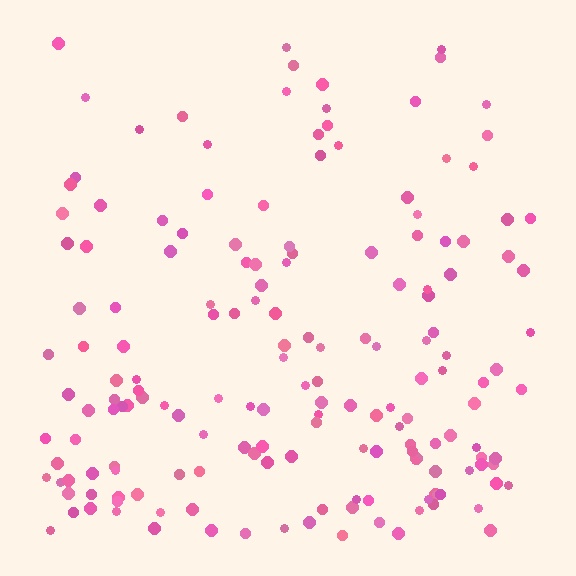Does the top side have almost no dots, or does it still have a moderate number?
Still a moderate number, just noticeably fewer than the bottom.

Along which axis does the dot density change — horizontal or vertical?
Vertical.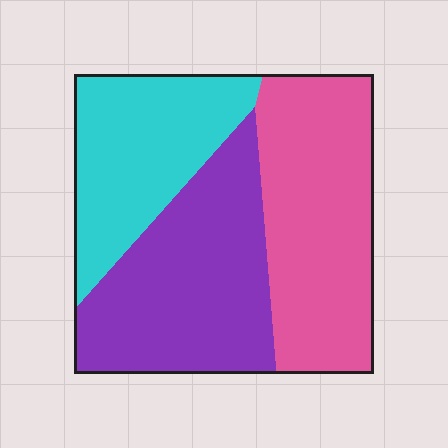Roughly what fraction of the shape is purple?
Purple takes up between a third and a half of the shape.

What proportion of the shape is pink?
Pink takes up about three eighths (3/8) of the shape.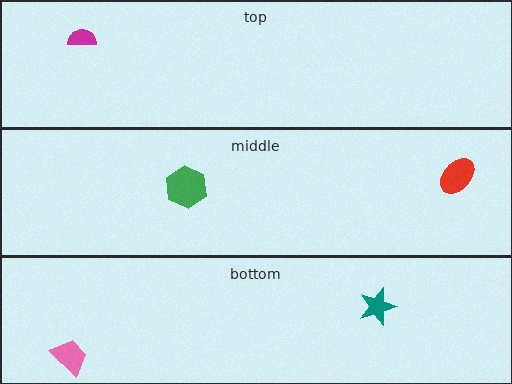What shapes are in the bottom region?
The teal star, the pink trapezoid.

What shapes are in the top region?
The magenta semicircle.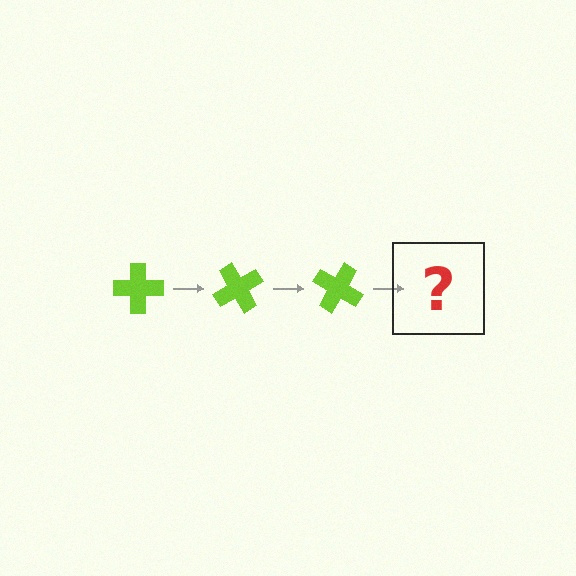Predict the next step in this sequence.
The next step is a lime cross rotated 180 degrees.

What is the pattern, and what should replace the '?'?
The pattern is that the cross rotates 60 degrees each step. The '?' should be a lime cross rotated 180 degrees.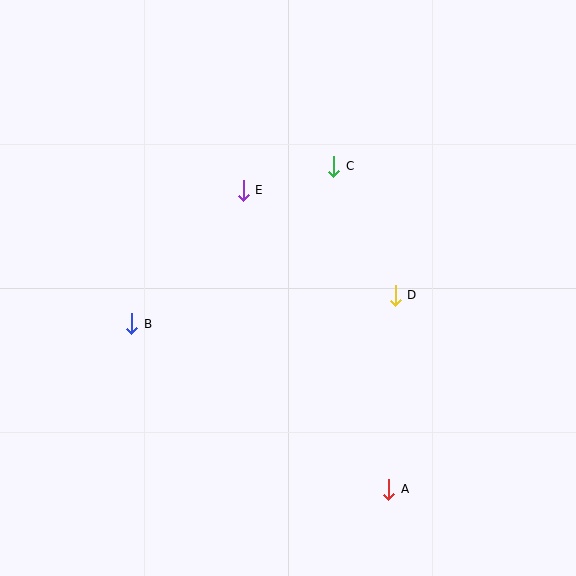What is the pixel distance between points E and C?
The distance between E and C is 94 pixels.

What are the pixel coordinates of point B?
Point B is at (132, 324).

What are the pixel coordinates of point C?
Point C is at (334, 166).